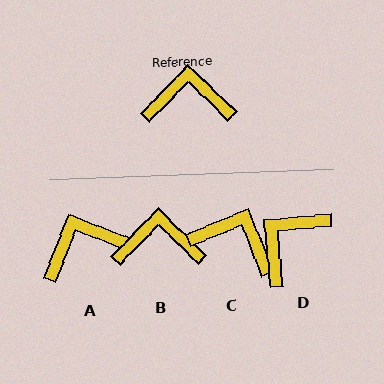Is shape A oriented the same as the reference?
No, it is off by about 23 degrees.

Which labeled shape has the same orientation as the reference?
B.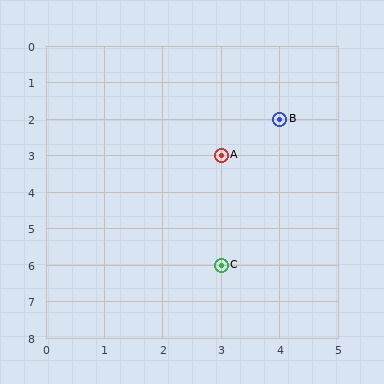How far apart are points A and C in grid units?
Points A and C are 3 rows apart.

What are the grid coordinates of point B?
Point B is at grid coordinates (4, 2).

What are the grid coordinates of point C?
Point C is at grid coordinates (3, 6).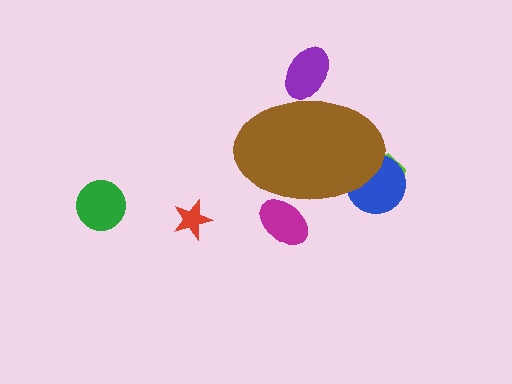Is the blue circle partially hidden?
Yes, the blue circle is partially hidden behind the brown ellipse.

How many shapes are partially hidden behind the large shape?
4 shapes are partially hidden.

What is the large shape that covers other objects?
A brown ellipse.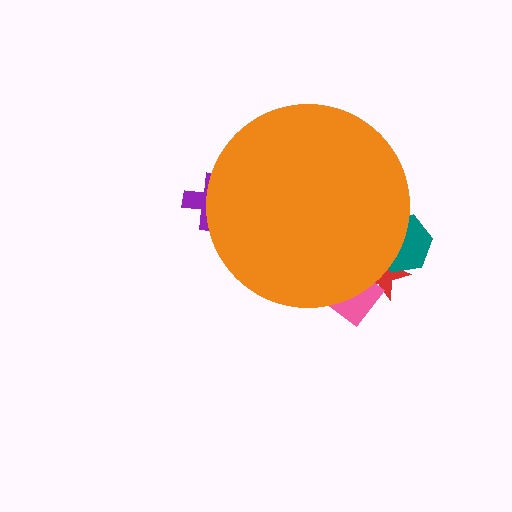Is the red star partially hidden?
Yes, the red star is partially hidden behind the orange circle.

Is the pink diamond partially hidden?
Yes, the pink diamond is partially hidden behind the orange circle.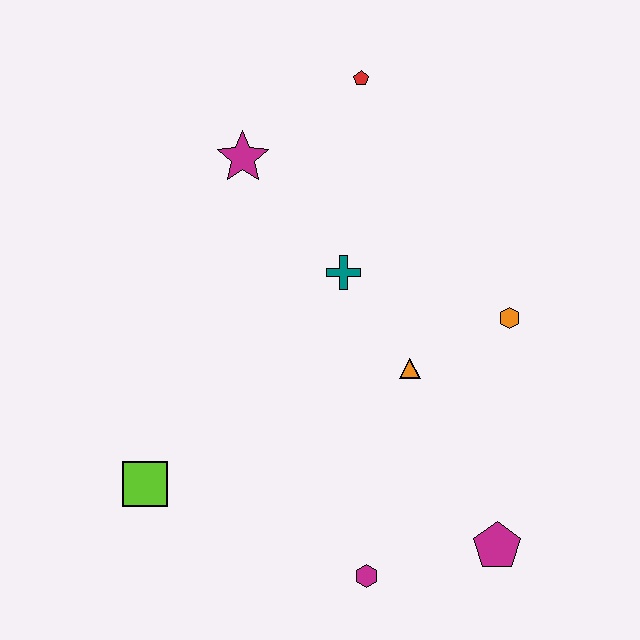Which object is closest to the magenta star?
The red pentagon is closest to the magenta star.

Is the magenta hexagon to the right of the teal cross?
Yes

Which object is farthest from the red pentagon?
The magenta hexagon is farthest from the red pentagon.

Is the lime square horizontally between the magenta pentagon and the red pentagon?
No